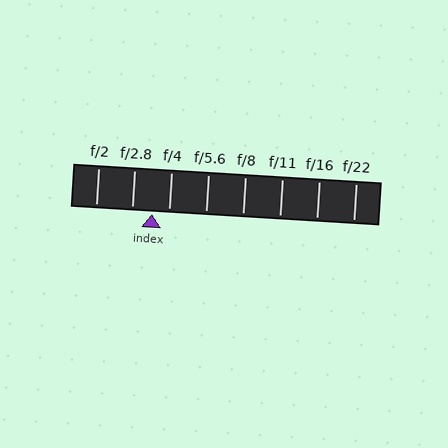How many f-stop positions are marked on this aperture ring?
There are 8 f-stop positions marked.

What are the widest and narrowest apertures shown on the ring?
The widest aperture shown is f/2 and the narrowest is f/22.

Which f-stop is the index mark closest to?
The index mark is closest to f/4.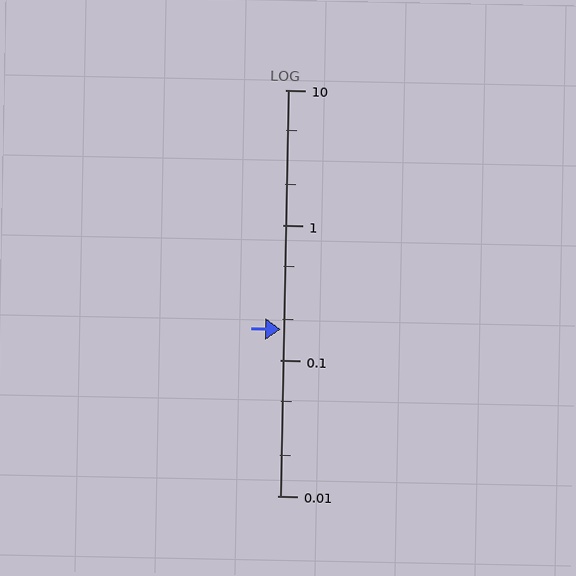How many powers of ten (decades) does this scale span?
The scale spans 3 decades, from 0.01 to 10.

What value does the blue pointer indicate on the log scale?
The pointer indicates approximately 0.17.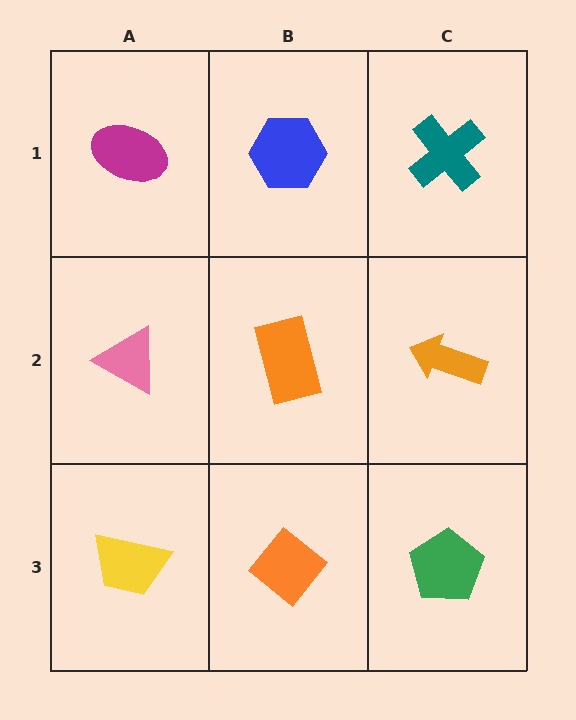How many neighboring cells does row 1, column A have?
2.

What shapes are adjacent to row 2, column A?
A magenta ellipse (row 1, column A), a yellow trapezoid (row 3, column A), an orange rectangle (row 2, column B).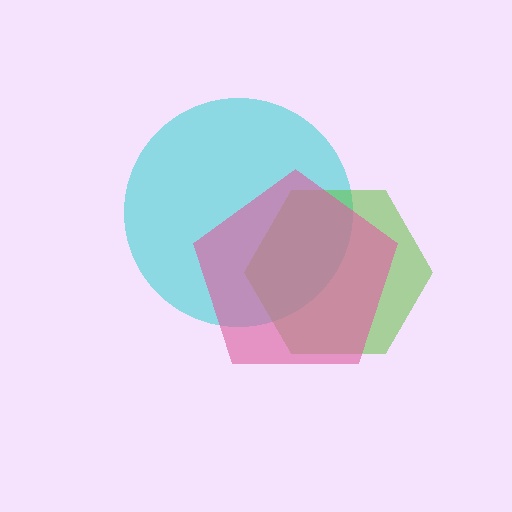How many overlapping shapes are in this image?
There are 3 overlapping shapes in the image.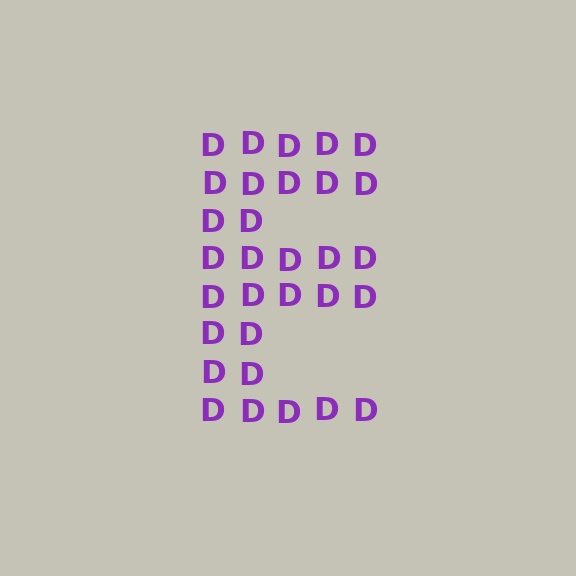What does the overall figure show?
The overall figure shows the letter E.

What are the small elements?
The small elements are letter D's.